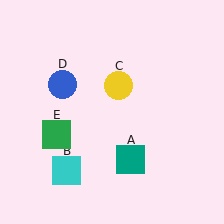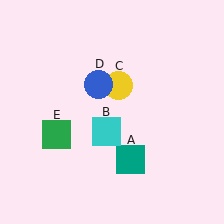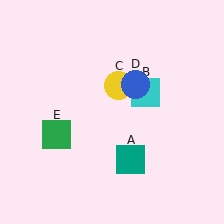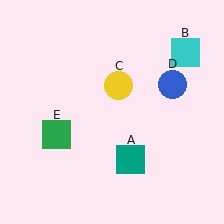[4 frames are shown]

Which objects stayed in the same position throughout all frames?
Teal square (object A) and yellow circle (object C) and green square (object E) remained stationary.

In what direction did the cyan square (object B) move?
The cyan square (object B) moved up and to the right.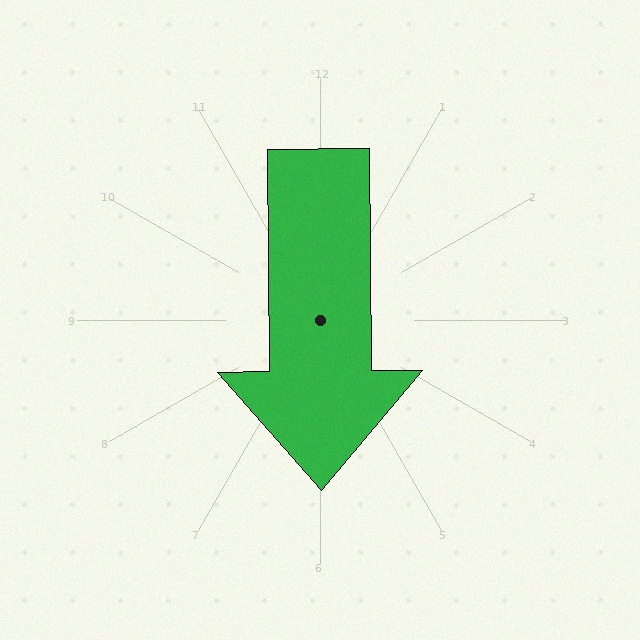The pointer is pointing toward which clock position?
Roughly 6 o'clock.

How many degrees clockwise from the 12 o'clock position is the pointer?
Approximately 180 degrees.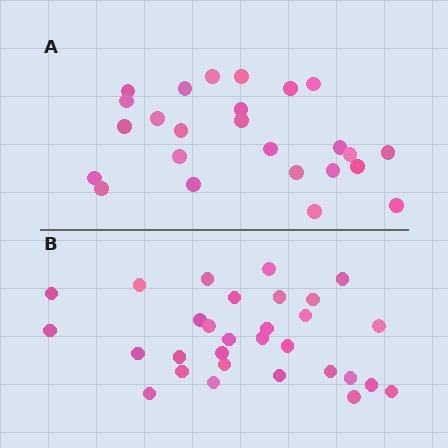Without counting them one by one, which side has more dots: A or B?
Region B (the bottom region) has more dots.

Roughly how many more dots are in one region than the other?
Region B has about 5 more dots than region A.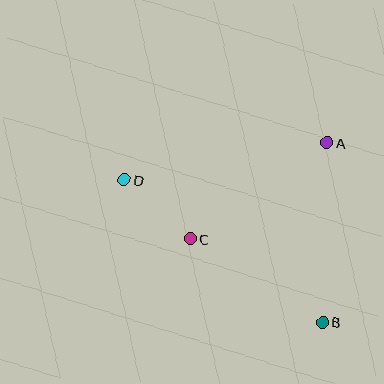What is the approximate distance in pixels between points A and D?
The distance between A and D is approximately 206 pixels.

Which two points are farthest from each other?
Points B and D are farthest from each other.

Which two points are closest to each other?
Points C and D are closest to each other.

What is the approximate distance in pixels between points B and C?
The distance between B and C is approximately 157 pixels.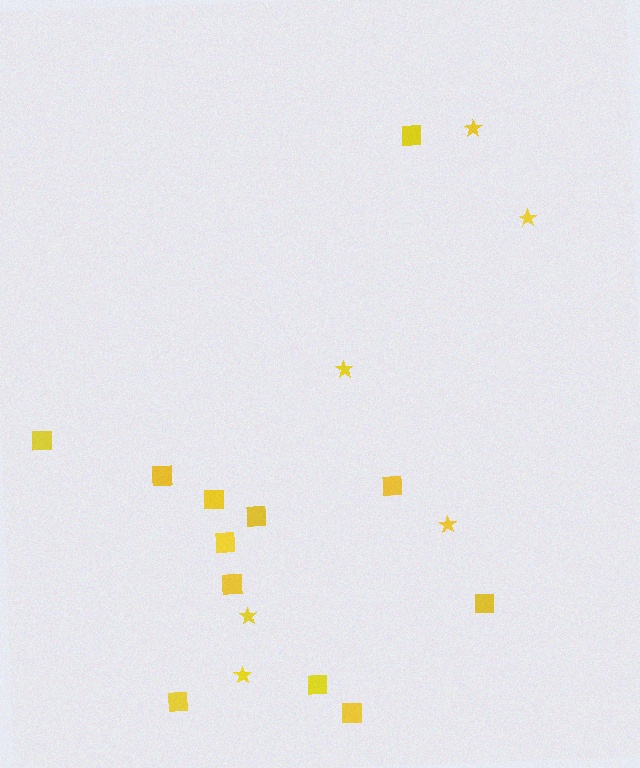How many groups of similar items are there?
There are 2 groups: one group of squares (12) and one group of stars (6).